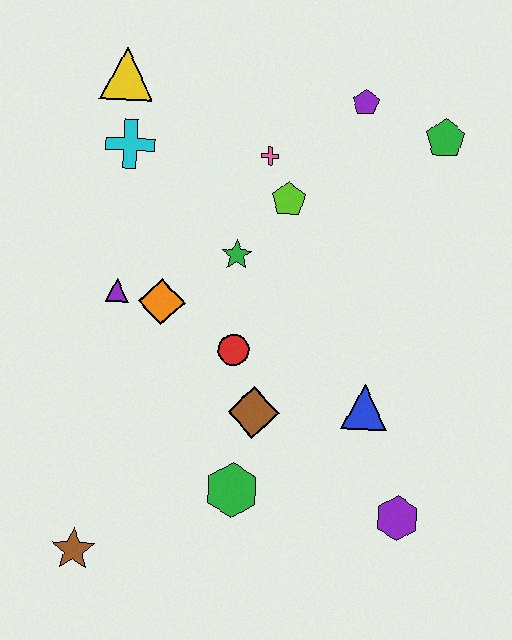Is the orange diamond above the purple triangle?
No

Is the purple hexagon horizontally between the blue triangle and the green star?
No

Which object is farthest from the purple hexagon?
The yellow triangle is farthest from the purple hexagon.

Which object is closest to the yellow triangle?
The cyan cross is closest to the yellow triangle.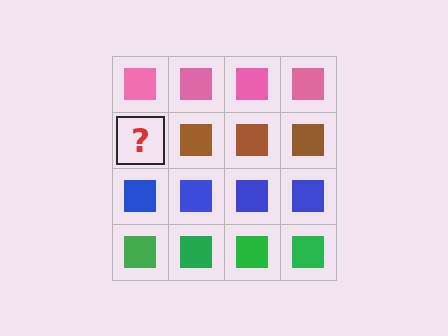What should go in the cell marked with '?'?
The missing cell should contain a brown square.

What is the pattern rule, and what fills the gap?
The rule is that each row has a consistent color. The gap should be filled with a brown square.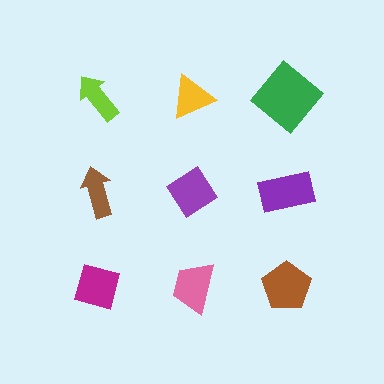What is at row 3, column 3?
A brown pentagon.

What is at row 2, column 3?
A purple rectangle.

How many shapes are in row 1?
3 shapes.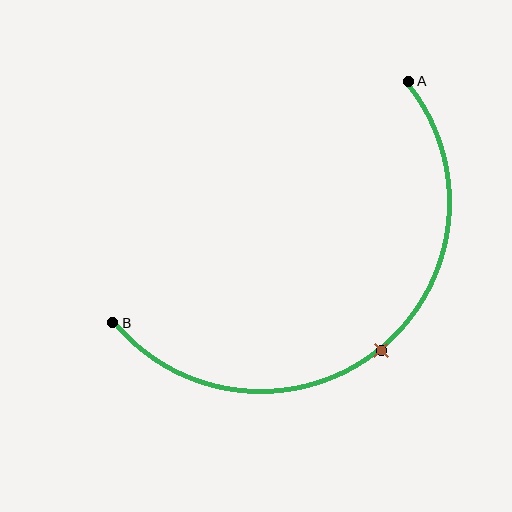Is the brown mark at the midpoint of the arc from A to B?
Yes. The brown mark lies on the arc at equal arc-length from both A and B — it is the arc midpoint.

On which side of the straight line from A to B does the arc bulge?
The arc bulges below and to the right of the straight line connecting A and B.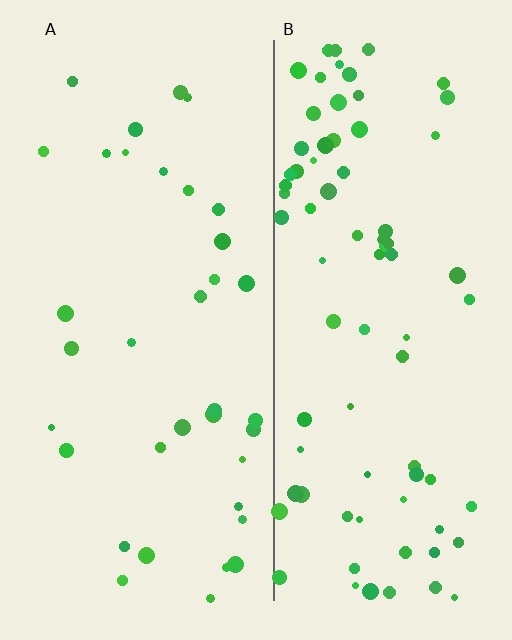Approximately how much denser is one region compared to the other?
Approximately 2.3× — region B over region A.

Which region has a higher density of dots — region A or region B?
B (the right).